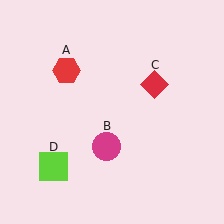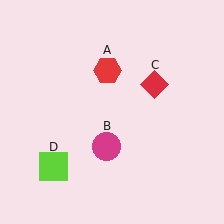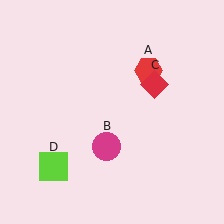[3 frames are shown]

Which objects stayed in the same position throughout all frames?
Magenta circle (object B) and red diamond (object C) and lime square (object D) remained stationary.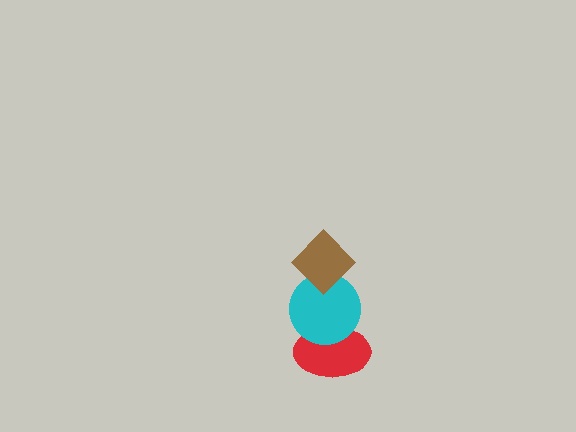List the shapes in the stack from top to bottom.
From top to bottom: the brown diamond, the cyan circle, the red ellipse.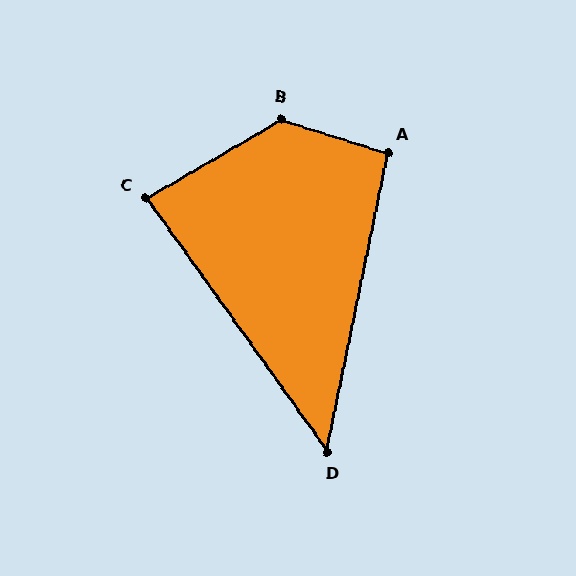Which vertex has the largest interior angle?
B, at approximately 133 degrees.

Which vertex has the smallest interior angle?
D, at approximately 47 degrees.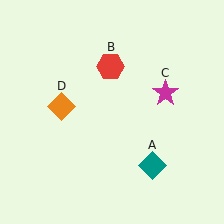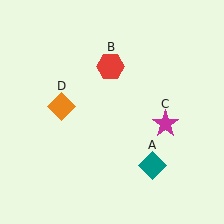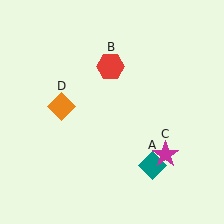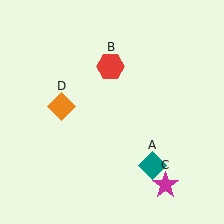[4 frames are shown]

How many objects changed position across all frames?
1 object changed position: magenta star (object C).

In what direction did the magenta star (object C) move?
The magenta star (object C) moved down.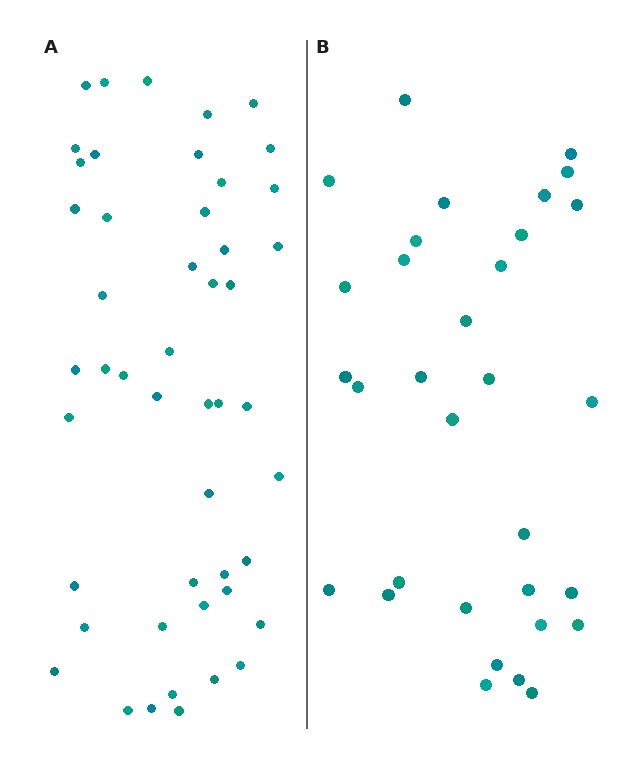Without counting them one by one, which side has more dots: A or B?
Region A (the left region) has more dots.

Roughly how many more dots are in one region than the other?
Region A has approximately 15 more dots than region B.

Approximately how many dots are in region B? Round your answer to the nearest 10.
About 30 dots. (The exact count is 32, which rounds to 30.)